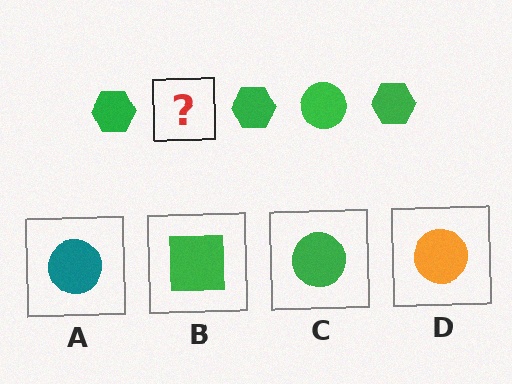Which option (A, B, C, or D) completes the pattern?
C.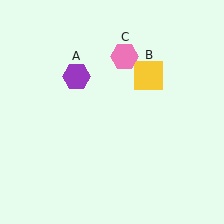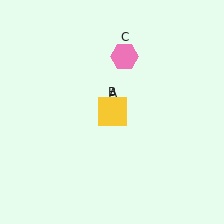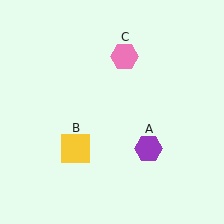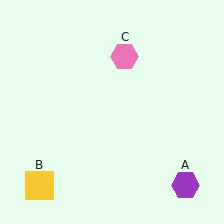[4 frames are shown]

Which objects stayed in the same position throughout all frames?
Pink hexagon (object C) remained stationary.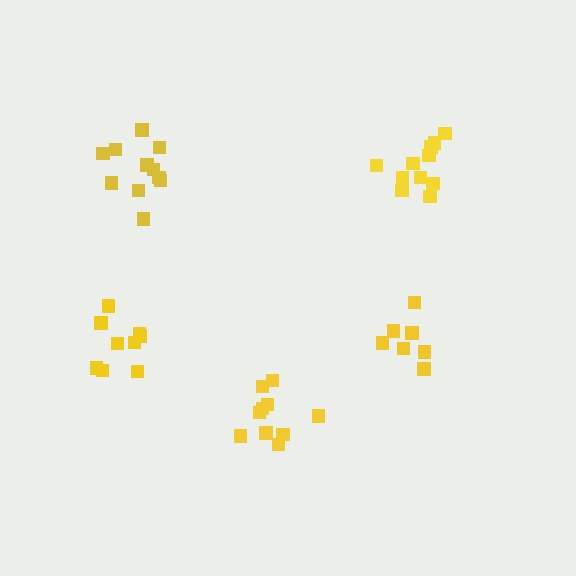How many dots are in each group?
Group 1: 10 dots, Group 2: 7 dots, Group 3: 11 dots, Group 4: 11 dots, Group 5: 9 dots (48 total).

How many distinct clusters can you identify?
There are 5 distinct clusters.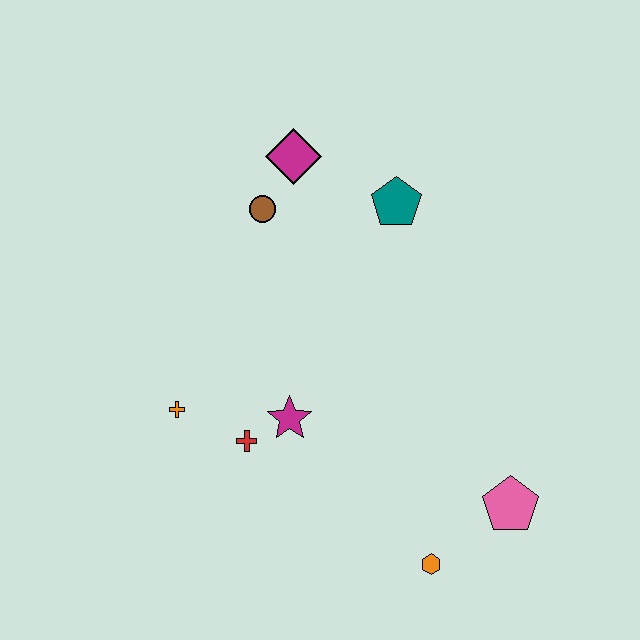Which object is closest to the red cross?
The magenta star is closest to the red cross.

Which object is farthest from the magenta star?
The magenta diamond is farthest from the magenta star.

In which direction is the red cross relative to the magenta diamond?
The red cross is below the magenta diamond.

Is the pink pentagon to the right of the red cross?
Yes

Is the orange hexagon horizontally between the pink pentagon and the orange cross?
Yes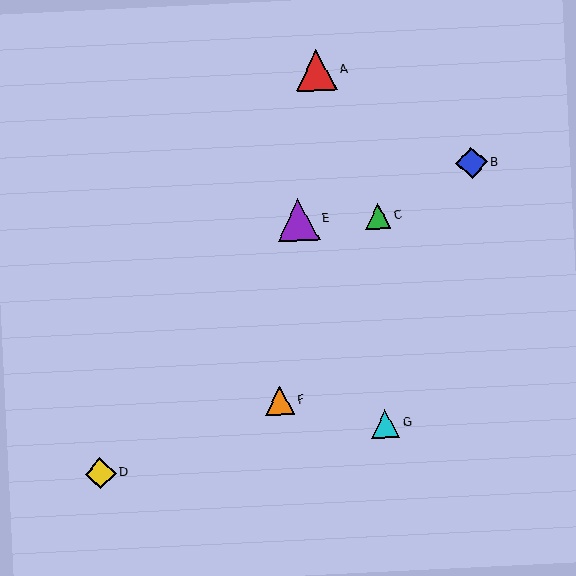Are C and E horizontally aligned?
Yes, both are at y≈216.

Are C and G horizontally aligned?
No, C is at y≈216 and G is at y≈424.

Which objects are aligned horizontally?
Objects C, E are aligned horizontally.